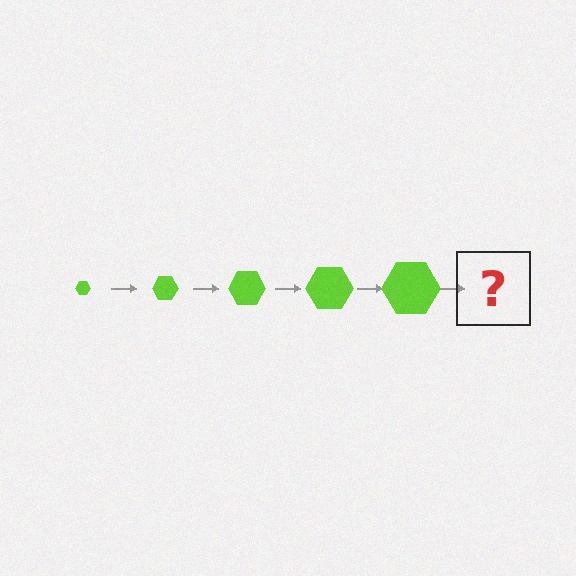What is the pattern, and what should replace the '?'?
The pattern is that the hexagon gets progressively larger each step. The '?' should be a lime hexagon, larger than the previous one.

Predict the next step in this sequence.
The next step is a lime hexagon, larger than the previous one.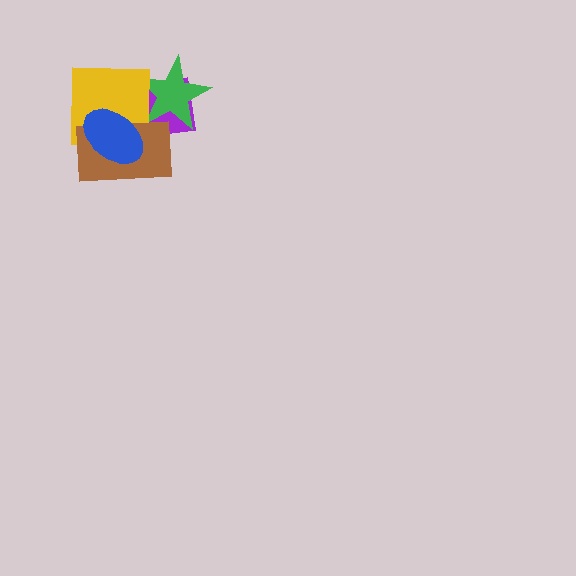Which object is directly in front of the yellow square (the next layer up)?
The brown rectangle is directly in front of the yellow square.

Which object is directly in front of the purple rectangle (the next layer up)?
The green star is directly in front of the purple rectangle.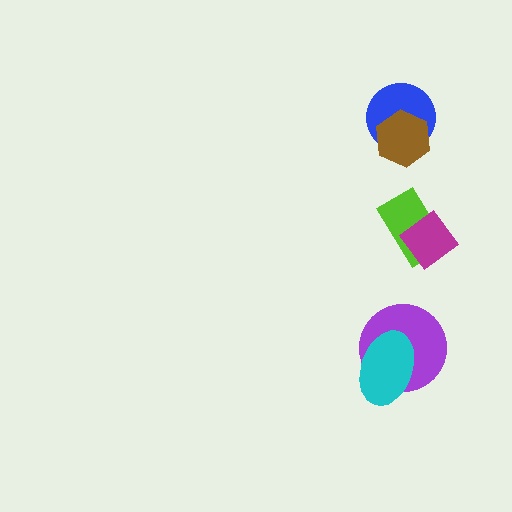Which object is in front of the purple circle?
The cyan ellipse is in front of the purple circle.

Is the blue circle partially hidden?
Yes, it is partially covered by another shape.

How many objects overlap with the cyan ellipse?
1 object overlaps with the cyan ellipse.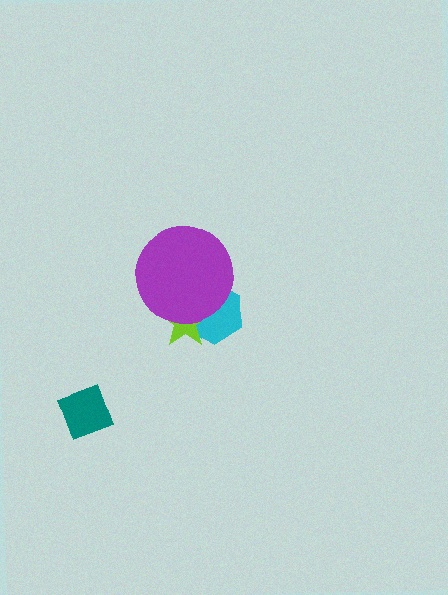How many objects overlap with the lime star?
2 objects overlap with the lime star.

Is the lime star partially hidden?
Yes, it is partially covered by another shape.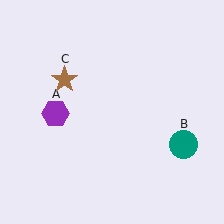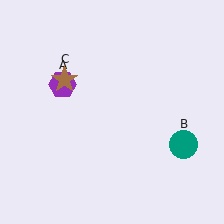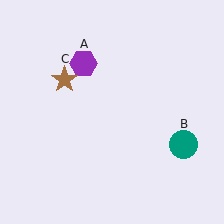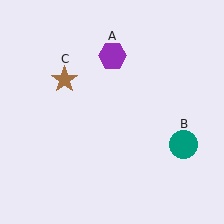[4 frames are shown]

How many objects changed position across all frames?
1 object changed position: purple hexagon (object A).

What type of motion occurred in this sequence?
The purple hexagon (object A) rotated clockwise around the center of the scene.